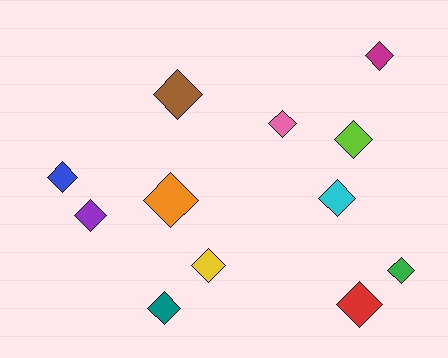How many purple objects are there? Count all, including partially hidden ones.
There is 1 purple object.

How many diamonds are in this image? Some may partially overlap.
There are 12 diamonds.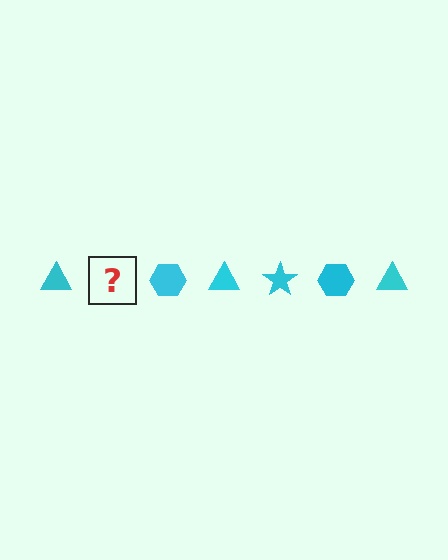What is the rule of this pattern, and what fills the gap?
The rule is that the pattern cycles through triangle, star, hexagon shapes in cyan. The gap should be filled with a cyan star.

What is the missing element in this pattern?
The missing element is a cyan star.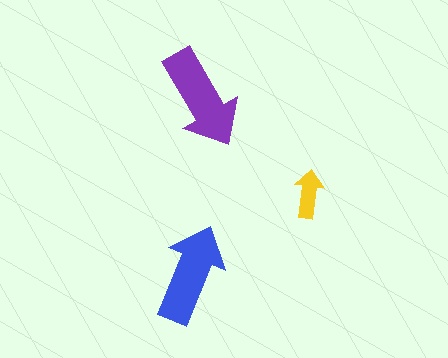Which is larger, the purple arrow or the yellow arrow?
The purple one.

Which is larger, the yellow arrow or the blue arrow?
The blue one.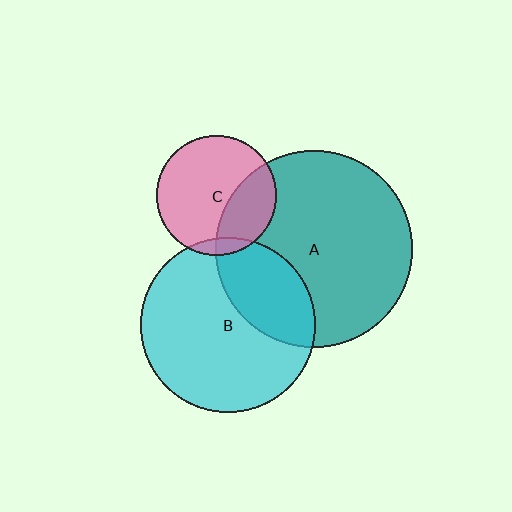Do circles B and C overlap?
Yes.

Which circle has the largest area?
Circle A (teal).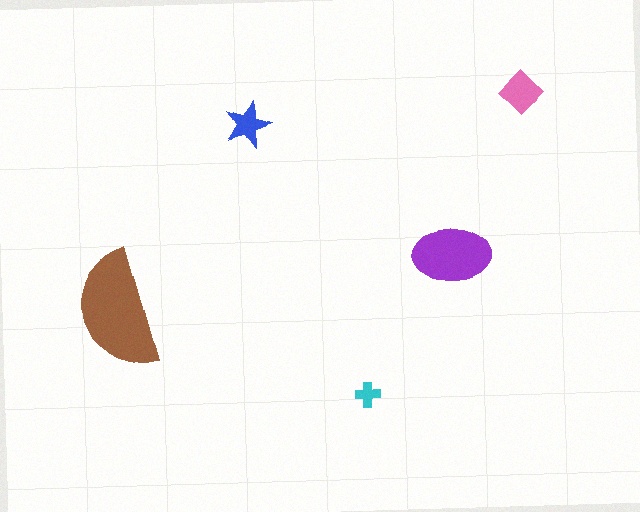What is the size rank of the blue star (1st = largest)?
4th.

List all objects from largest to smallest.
The brown semicircle, the purple ellipse, the pink diamond, the blue star, the cyan cross.